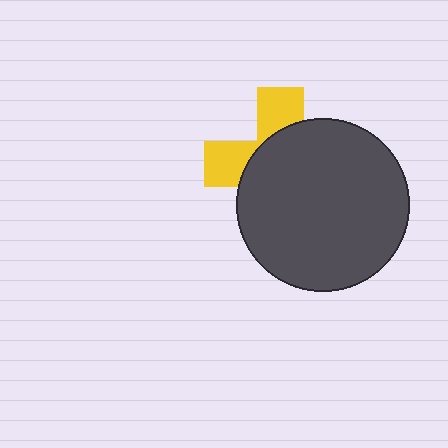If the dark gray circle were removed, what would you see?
You would see the complete yellow cross.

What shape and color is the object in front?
The object in front is a dark gray circle.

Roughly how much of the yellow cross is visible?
A small part of it is visible (roughly 33%).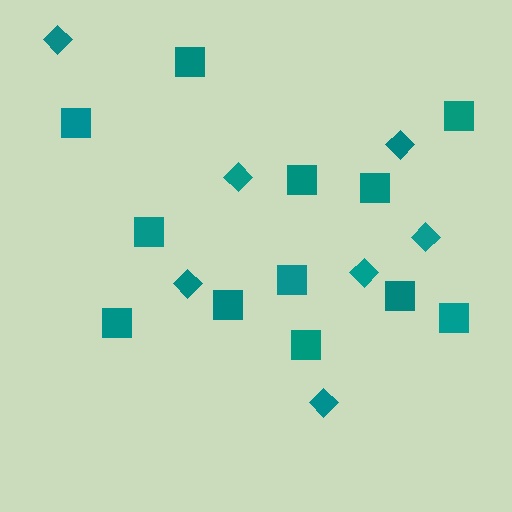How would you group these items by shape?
There are 2 groups: one group of diamonds (7) and one group of squares (12).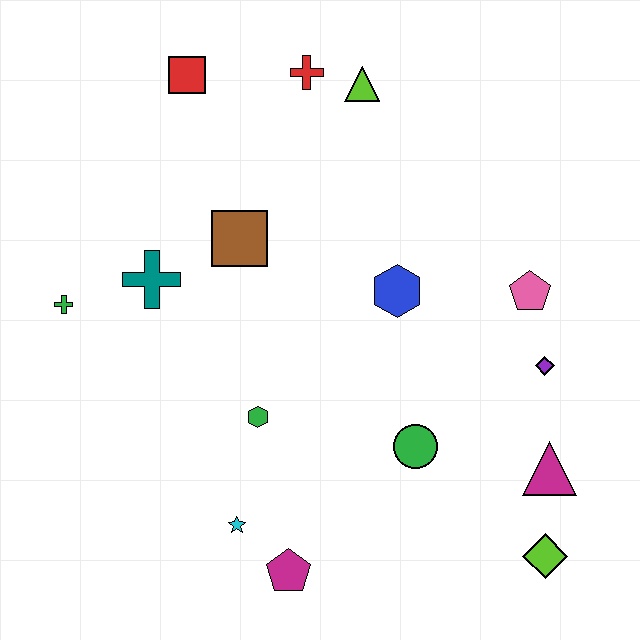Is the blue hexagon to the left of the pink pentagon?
Yes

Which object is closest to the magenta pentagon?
The cyan star is closest to the magenta pentagon.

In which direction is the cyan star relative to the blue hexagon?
The cyan star is below the blue hexagon.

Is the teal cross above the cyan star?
Yes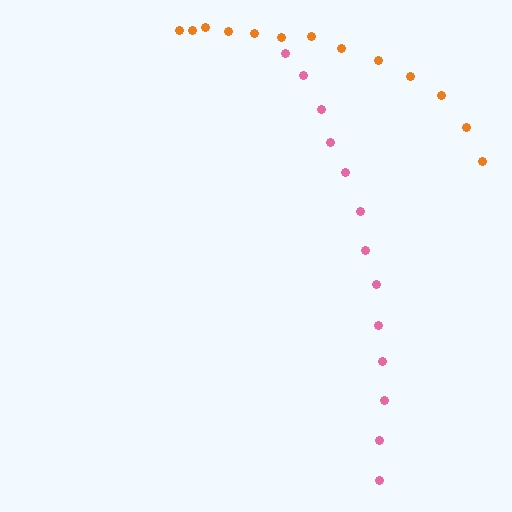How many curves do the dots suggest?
There are 2 distinct paths.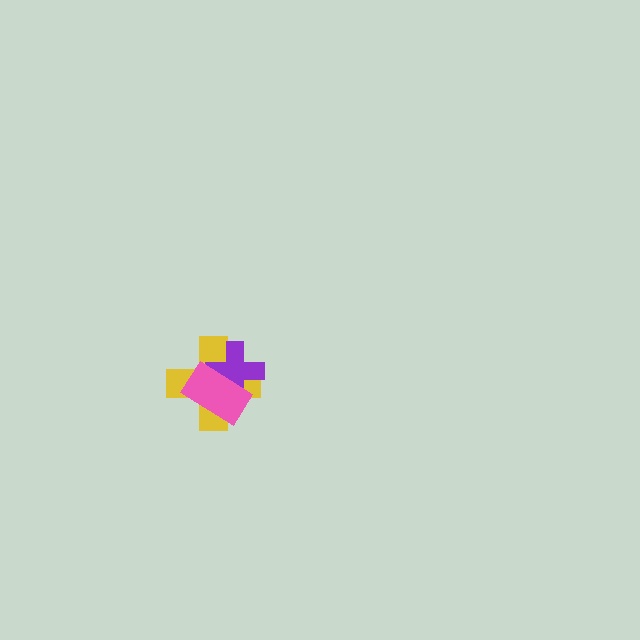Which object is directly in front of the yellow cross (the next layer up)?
The purple cross is directly in front of the yellow cross.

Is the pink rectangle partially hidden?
No, no other shape covers it.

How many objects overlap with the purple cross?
2 objects overlap with the purple cross.